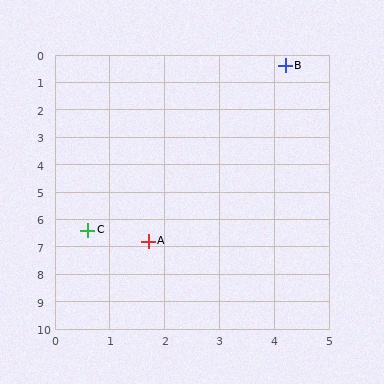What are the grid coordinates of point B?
Point B is at approximately (4.2, 0.4).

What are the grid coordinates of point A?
Point A is at approximately (1.7, 6.8).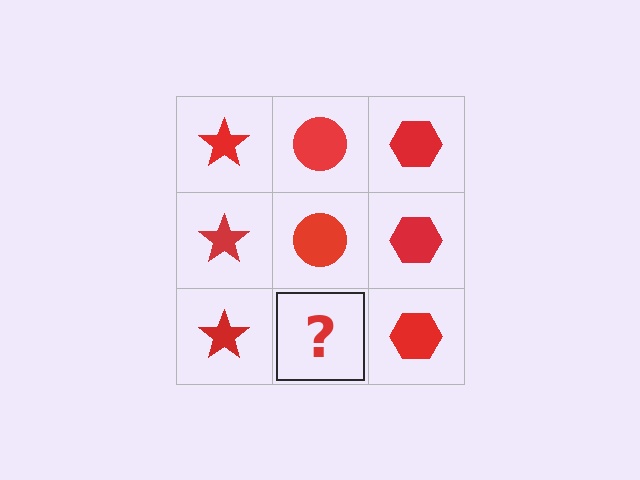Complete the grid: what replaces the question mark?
The question mark should be replaced with a red circle.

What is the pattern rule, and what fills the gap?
The rule is that each column has a consistent shape. The gap should be filled with a red circle.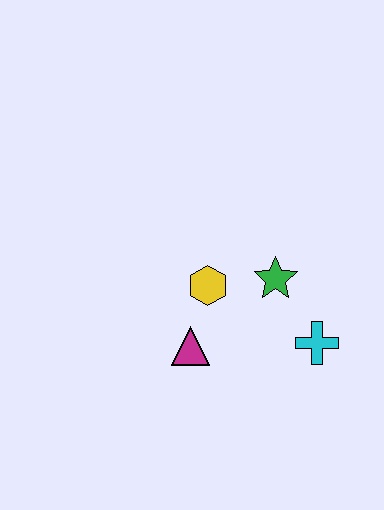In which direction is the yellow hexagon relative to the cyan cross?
The yellow hexagon is to the left of the cyan cross.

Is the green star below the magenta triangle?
No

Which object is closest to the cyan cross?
The green star is closest to the cyan cross.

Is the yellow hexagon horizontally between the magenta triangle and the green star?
Yes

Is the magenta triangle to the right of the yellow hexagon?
No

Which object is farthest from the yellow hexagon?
The cyan cross is farthest from the yellow hexagon.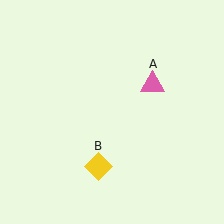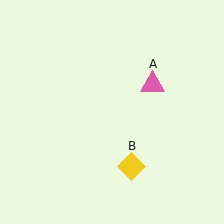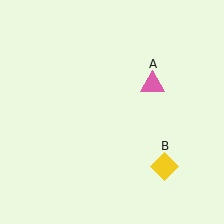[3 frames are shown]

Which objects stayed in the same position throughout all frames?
Pink triangle (object A) remained stationary.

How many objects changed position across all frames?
1 object changed position: yellow diamond (object B).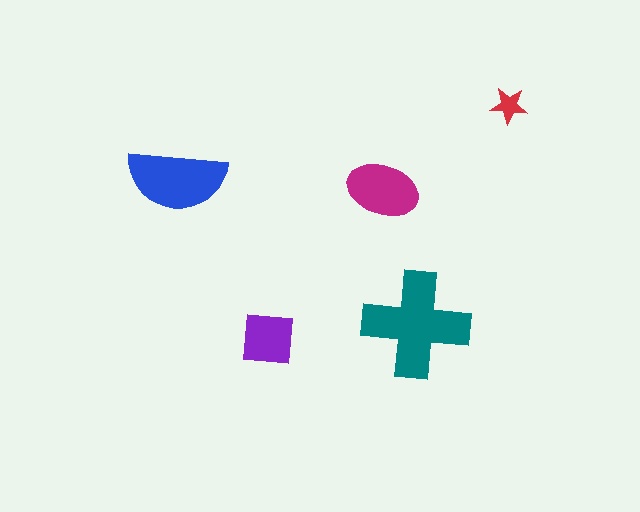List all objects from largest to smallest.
The teal cross, the blue semicircle, the magenta ellipse, the purple square, the red star.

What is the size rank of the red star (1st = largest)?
5th.